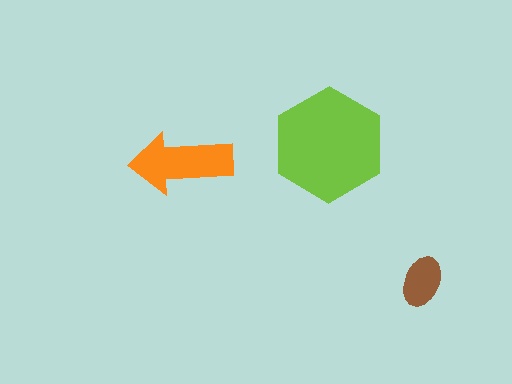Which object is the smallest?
The brown ellipse.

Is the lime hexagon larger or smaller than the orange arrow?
Larger.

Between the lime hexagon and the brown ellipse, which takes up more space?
The lime hexagon.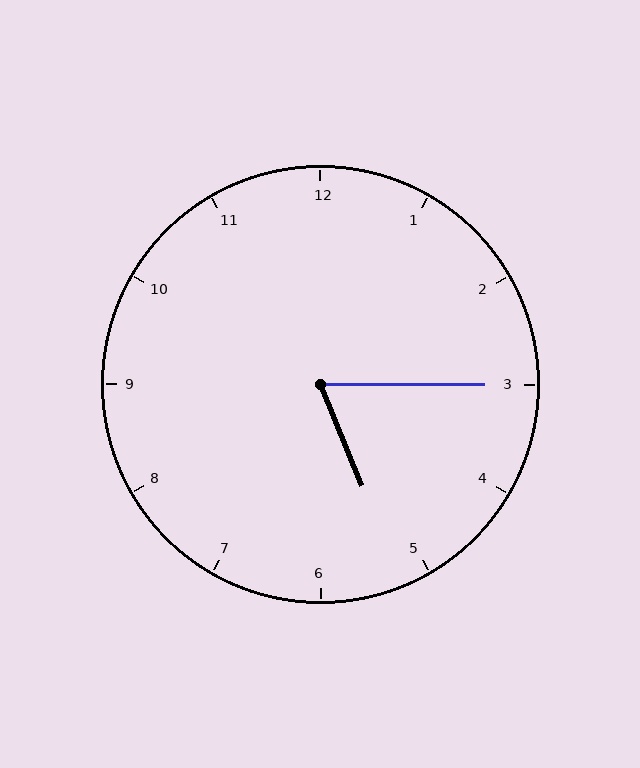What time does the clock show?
5:15.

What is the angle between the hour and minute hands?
Approximately 68 degrees.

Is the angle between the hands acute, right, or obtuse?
It is acute.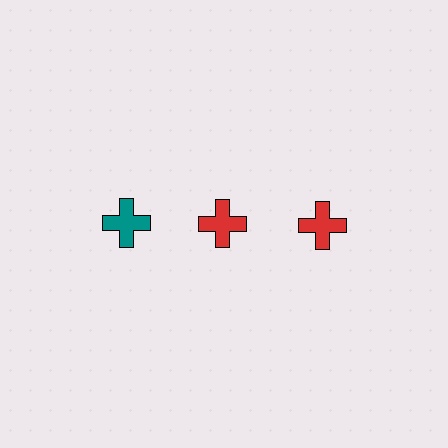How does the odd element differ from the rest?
It has a different color: teal instead of red.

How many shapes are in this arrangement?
There are 3 shapes arranged in a grid pattern.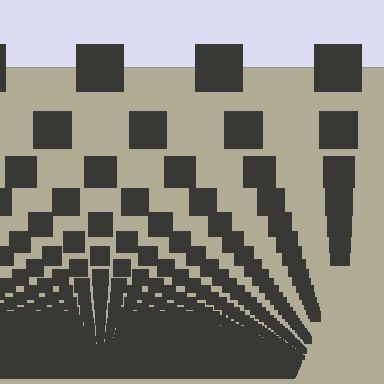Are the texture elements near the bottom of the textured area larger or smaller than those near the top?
Smaller. The gradient is inverted — elements near the bottom are smaller and denser.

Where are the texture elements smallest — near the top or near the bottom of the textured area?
Near the bottom.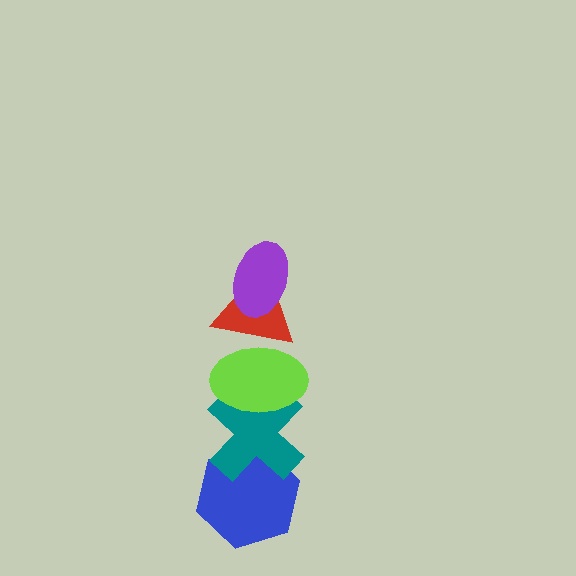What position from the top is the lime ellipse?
The lime ellipse is 3rd from the top.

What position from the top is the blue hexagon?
The blue hexagon is 5th from the top.